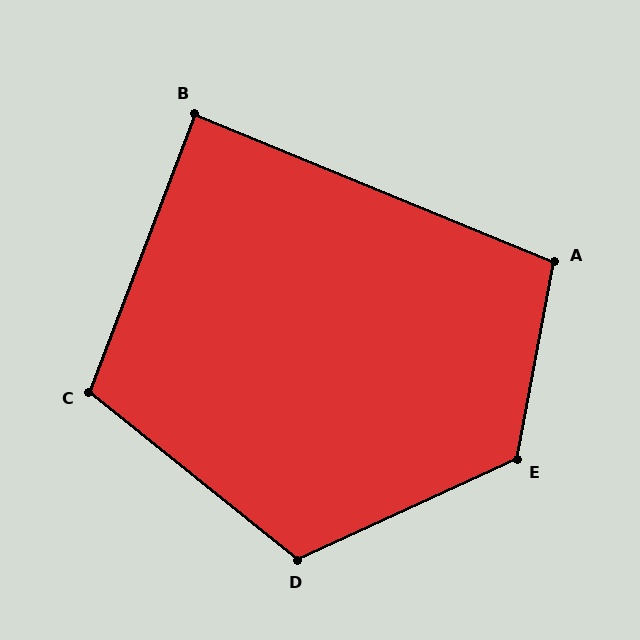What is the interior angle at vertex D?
Approximately 116 degrees (obtuse).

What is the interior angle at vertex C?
Approximately 108 degrees (obtuse).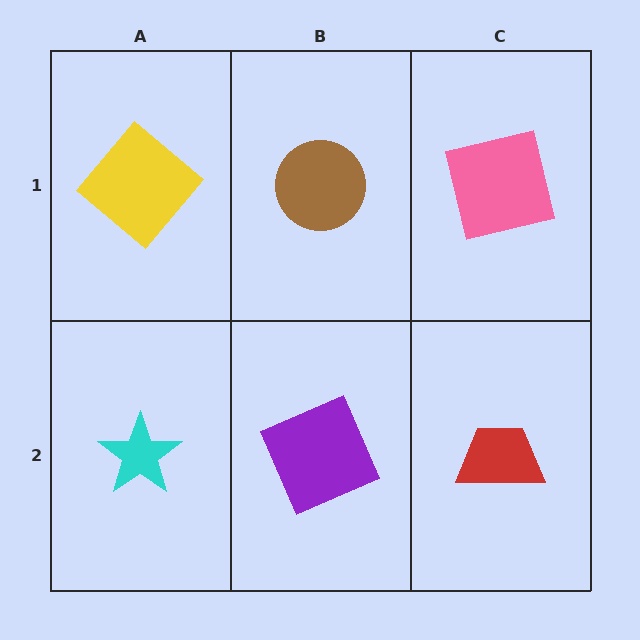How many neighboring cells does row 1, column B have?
3.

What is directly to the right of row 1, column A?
A brown circle.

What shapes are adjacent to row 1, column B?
A purple square (row 2, column B), a yellow diamond (row 1, column A), a pink square (row 1, column C).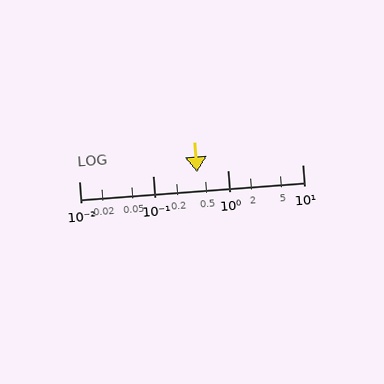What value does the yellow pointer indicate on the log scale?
The pointer indicates approximately 0.39.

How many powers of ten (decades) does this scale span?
The scale spans 3 decades, from 0.01 to 10.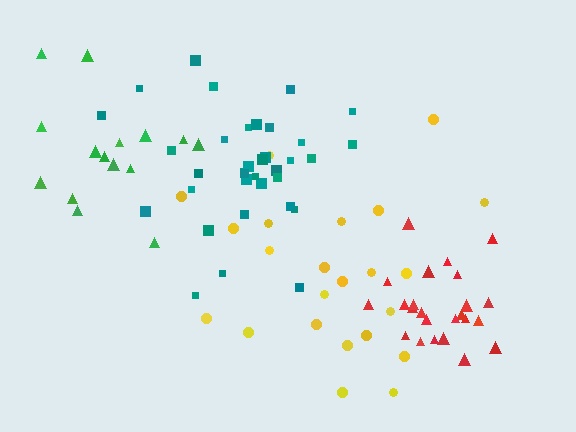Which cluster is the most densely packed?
Red.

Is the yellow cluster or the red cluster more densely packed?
Red.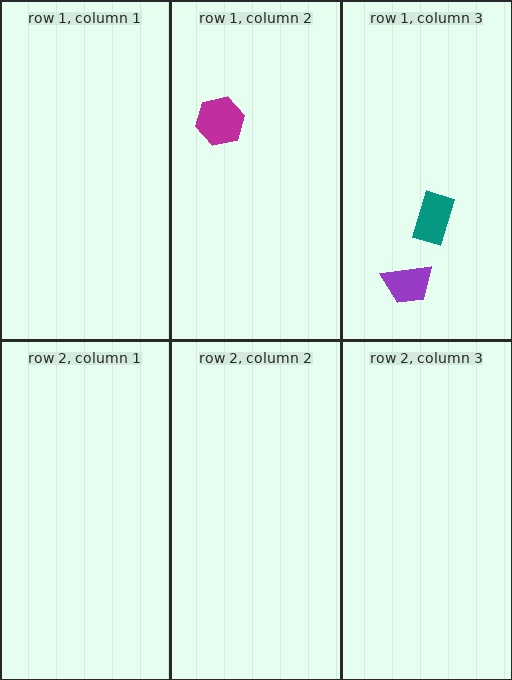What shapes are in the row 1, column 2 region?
The magenta hexagon.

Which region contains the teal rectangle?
The row 1, column 3 region.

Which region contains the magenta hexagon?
The row 1, column 2 region.